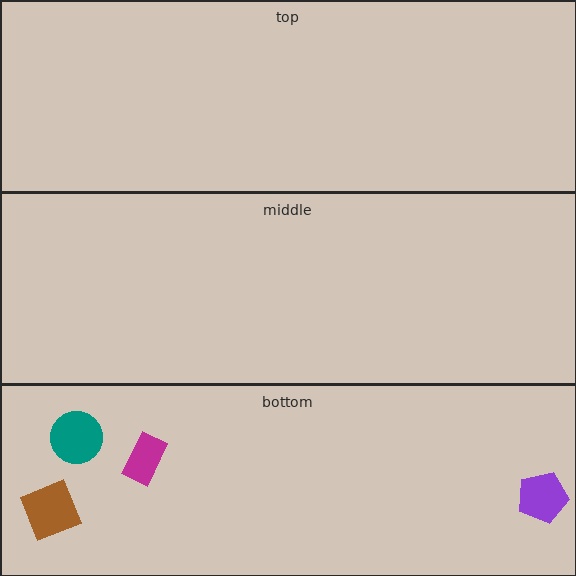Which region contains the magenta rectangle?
The bottom region.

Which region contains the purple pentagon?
The bottom region.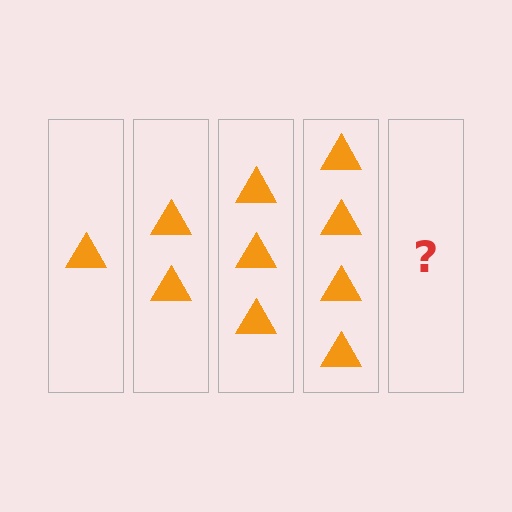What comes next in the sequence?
The next element should be 5 triangles.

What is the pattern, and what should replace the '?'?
The pattern is that each step adds one more triangle. The '?' should be 5 triangles.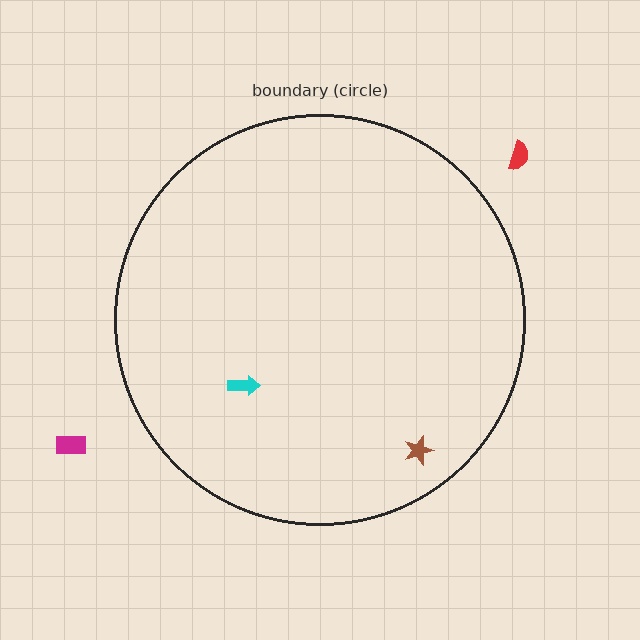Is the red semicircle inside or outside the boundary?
Outside.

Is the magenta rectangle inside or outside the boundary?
Outside.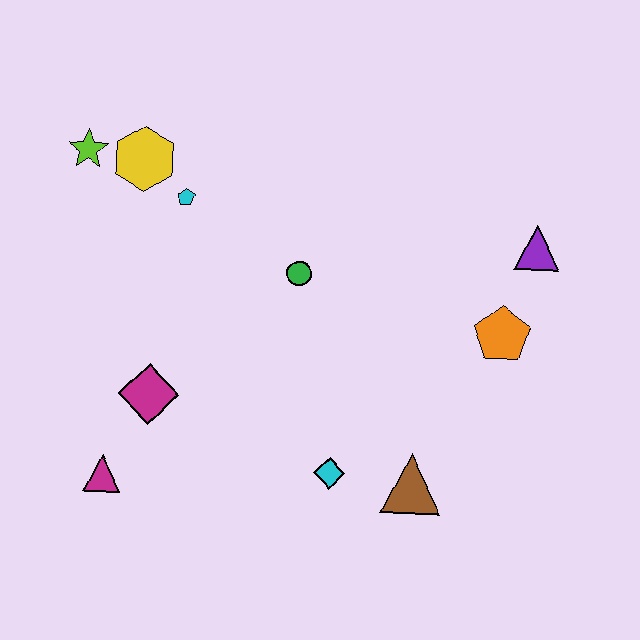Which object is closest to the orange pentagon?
The purple triangle is closest to the orange pentagon.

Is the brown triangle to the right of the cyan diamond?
Yes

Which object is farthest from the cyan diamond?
The lime star is farthest from the cyan diamond.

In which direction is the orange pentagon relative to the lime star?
The orange pentagon is to the right of the lime star.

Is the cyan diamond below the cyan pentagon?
Yes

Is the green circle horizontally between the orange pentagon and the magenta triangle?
Yes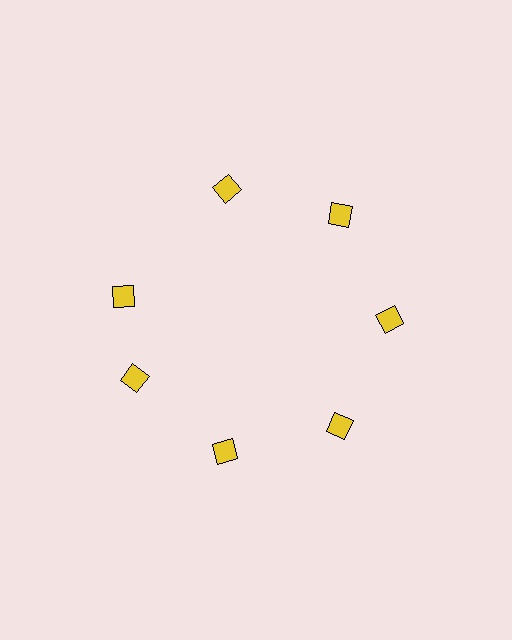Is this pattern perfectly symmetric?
No. The 7 yellow diamonds are arranged in a ring, but one element near the 10 o'clock position is rotated out of alignment along the ring, breaking the 7-fold rotational symmetry.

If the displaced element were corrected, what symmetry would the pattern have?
It would have 7-fold rotational symmetry — the pattern would map onto itself every 51 degrees.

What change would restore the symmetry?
The symmetry would be restored by rotating it back into even spacing with its neighbors so that all 7 diamonds sit at equal angles and equal distance from the center.